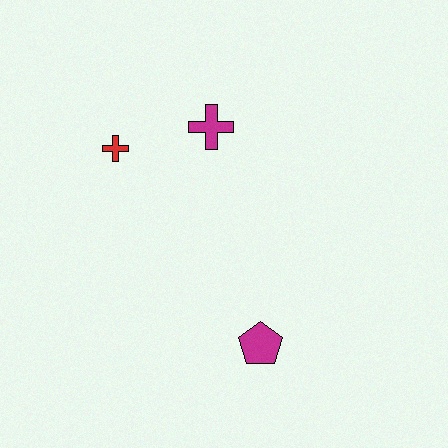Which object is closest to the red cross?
The magenta cross is closest to the red cross.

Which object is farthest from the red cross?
The magenta pentagon is farthest from the red cross.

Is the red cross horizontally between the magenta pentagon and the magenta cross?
No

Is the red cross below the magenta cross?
Yes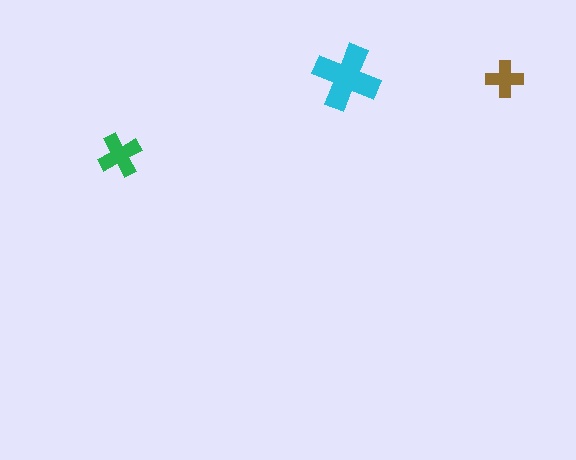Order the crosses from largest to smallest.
the cyan one, the green one, the brown one.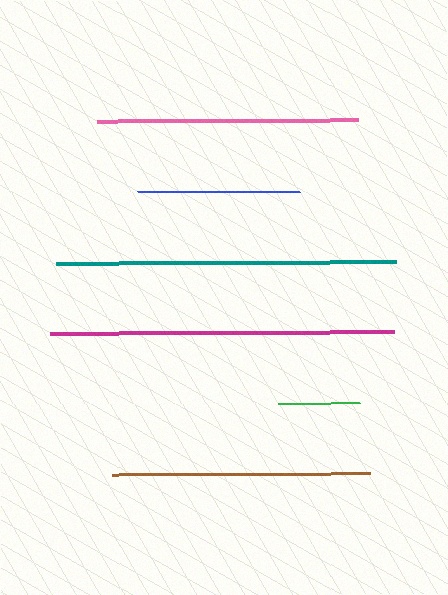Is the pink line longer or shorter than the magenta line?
The magenta line is longer than the pink line.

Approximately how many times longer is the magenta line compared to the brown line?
The magenta line is approximately 1.3 times the length of the brown line.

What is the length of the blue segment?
The blue segment is approximately 161 pixels long.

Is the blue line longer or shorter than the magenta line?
The magenta line is longer than the blue line.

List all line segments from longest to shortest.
From longest to shortest: magenta, teal, pink, brown, blue, green.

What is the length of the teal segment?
The teal segment is approximately 340 pixels long.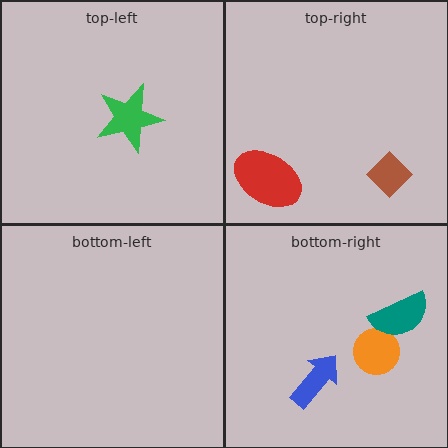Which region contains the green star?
The top-left region.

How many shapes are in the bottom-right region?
3.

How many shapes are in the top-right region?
2.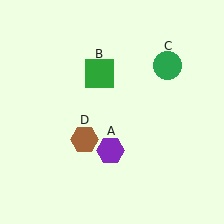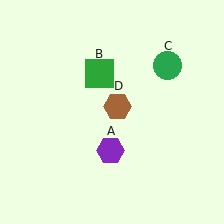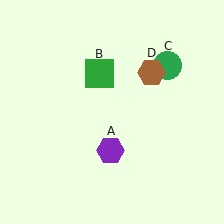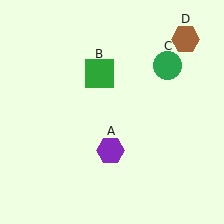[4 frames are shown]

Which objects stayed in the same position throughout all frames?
Purple hexagon (object A) and green square (object B) and green circle (object C) remained stationary.